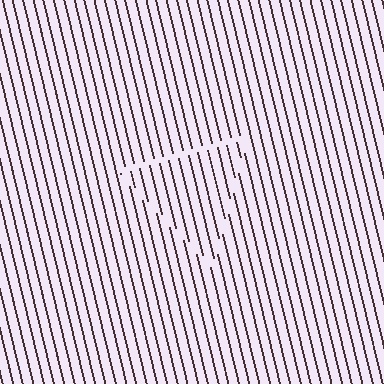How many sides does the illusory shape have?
3 sides — the line-ends trace a triangle.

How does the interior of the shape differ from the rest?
The interior of the shape contains the same grating, shifted by half a period — the contour is defined by the phase discontinuity where line-ends from the inner and outer gratings abut.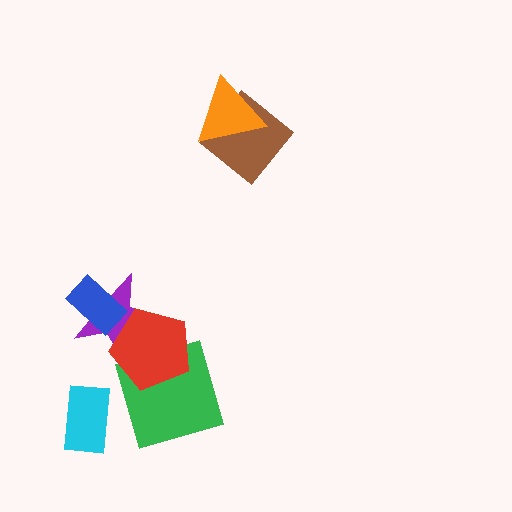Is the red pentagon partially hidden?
No, no other shape covers it.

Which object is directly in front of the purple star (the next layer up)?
The red pentagon is directly in front of the purple star.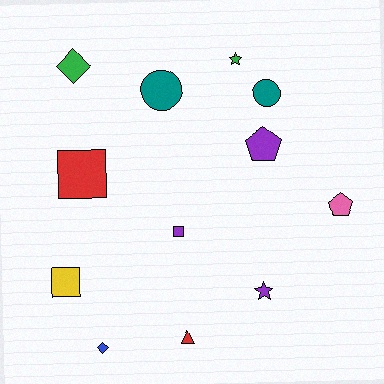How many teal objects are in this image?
There are 2 teal objects.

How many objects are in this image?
There are 12 objects.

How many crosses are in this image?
There are no crosses.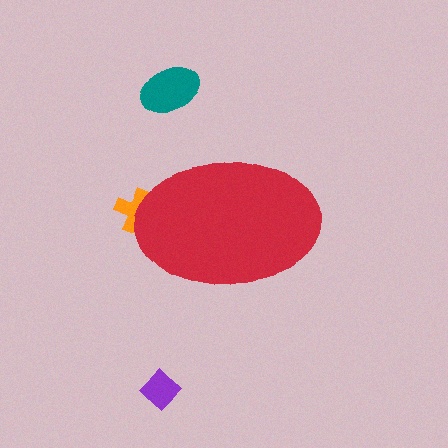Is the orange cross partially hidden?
Yes, the orange cross is partially hidden behind the red ellipse.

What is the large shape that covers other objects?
A red ellipse.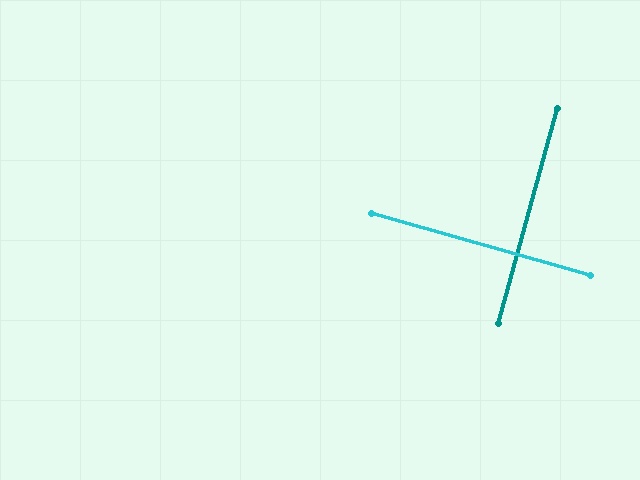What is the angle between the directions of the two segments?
Approximately 89 degrees.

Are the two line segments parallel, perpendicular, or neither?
Perpendicular — they meet at approximately 89°.